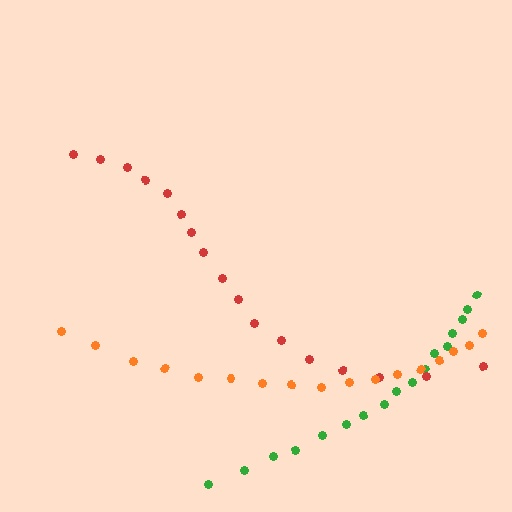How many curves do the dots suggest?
There are 3 distinct paths.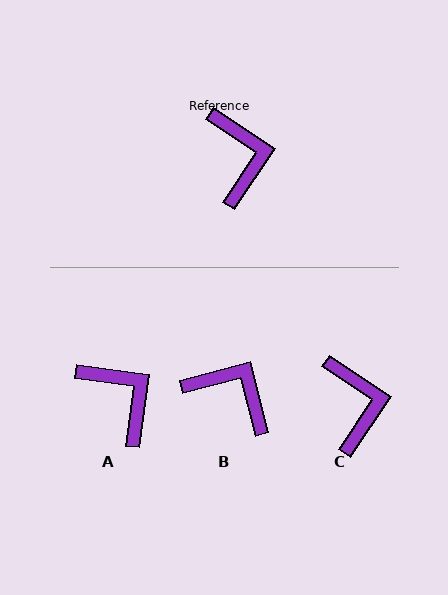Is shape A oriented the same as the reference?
No, it is off by about 26 degrees.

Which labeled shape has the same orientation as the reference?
C.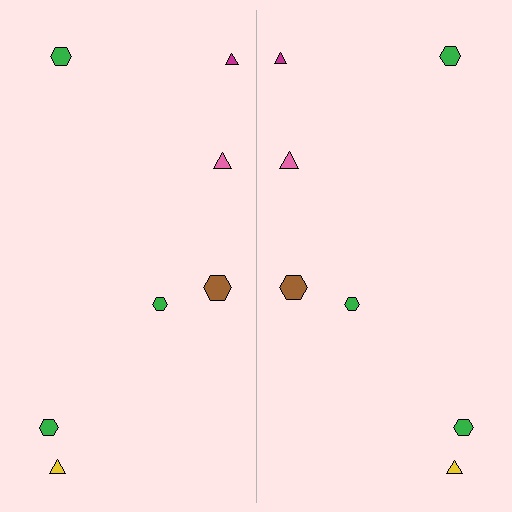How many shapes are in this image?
There are 14 shapes in this image.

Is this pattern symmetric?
Yes, this pattern has bilateral (reflection) symmetry.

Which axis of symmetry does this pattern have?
The pattern has a vertical axis of symmetry running through the center of the image.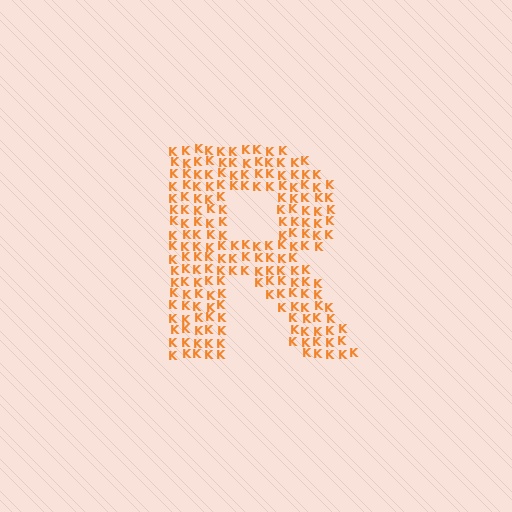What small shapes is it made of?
It is made of small letter K's.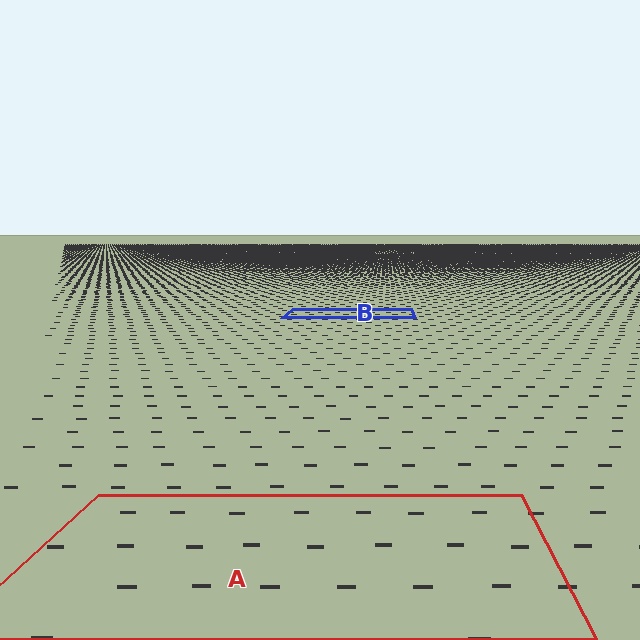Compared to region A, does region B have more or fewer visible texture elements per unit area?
Region B has more texture elements per unit area — they are packed more densely because it is farther away.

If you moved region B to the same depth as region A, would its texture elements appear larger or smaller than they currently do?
They would appear larger. At a closer depth, the same texture elements are projected at a bigger on-screen size.